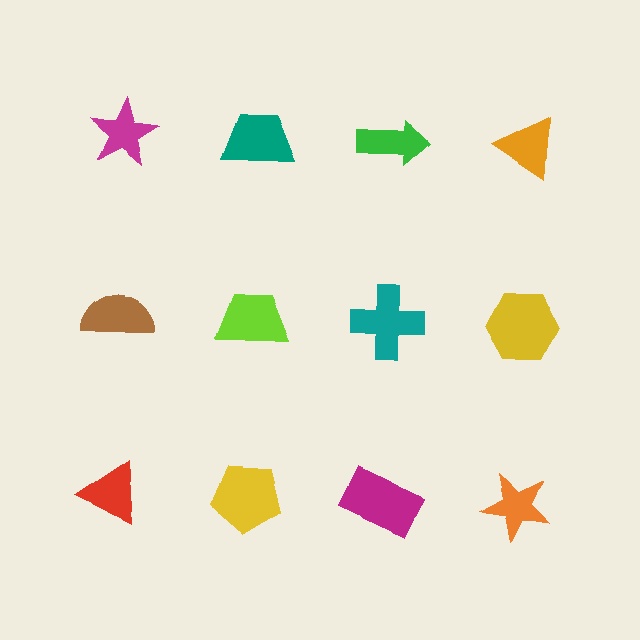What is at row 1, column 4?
An orange triangle.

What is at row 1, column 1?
A magenta star.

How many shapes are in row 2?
4 shapes.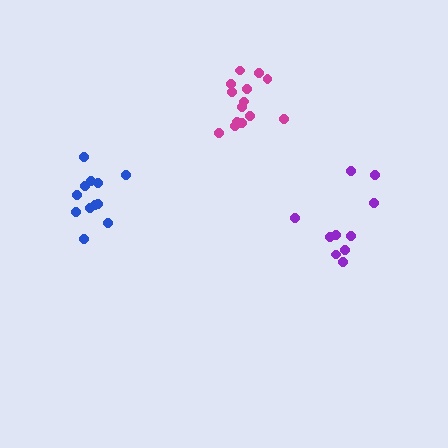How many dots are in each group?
Group 1: 14 dots, Group 2: 10 dots, Group 3: 12 dots (36 total).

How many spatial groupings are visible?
There are 3 spatial groupings.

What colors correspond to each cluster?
The clusters are colored: magenta, purple, blue.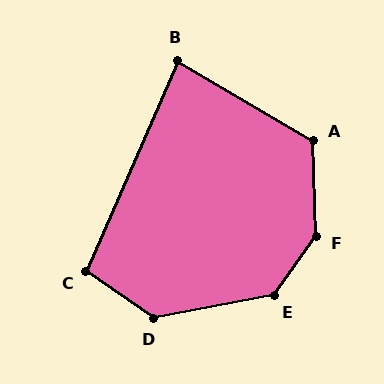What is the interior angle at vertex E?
Approximately 136 degrees (obtuse).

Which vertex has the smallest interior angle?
B, at approximately 83 degrees.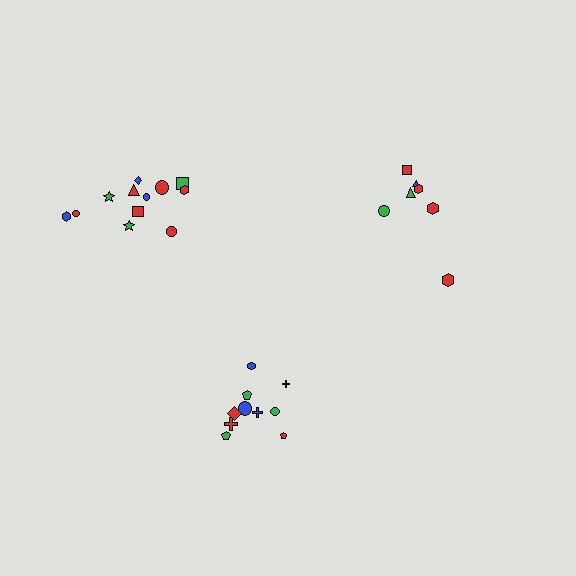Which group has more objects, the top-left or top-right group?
The top-left group.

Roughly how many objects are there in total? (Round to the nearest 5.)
Roughly 30 objects in total.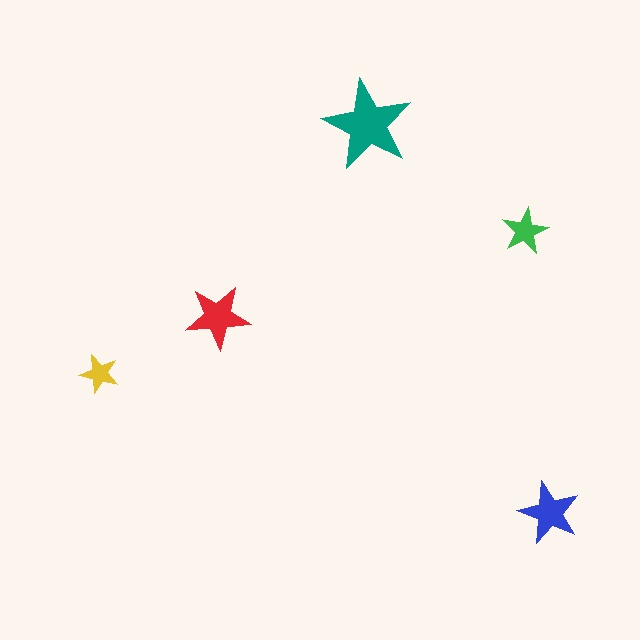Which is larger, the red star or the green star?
The red one.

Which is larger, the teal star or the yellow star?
The teal one.